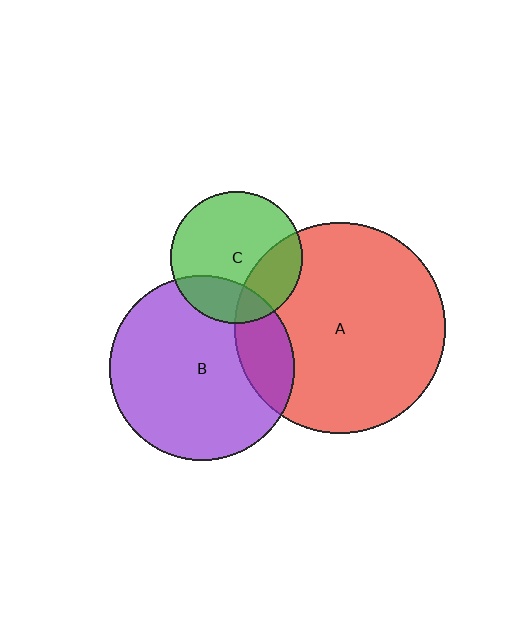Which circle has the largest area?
Circle A (red).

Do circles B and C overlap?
Yes.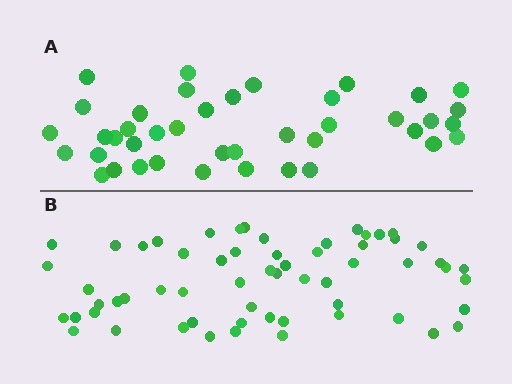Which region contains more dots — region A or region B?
Region B (the bottom region) has more dots.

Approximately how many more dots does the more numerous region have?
Region B has approximately 20 more dots than region A.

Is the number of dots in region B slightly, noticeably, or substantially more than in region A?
Region B has substantially more. The ratio is roughly 1.5 to 1.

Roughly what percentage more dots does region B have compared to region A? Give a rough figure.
About 45% more.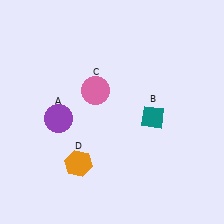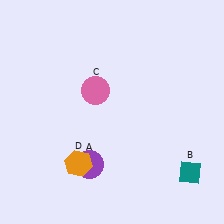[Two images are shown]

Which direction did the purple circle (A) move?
The purple circle (A) moved down.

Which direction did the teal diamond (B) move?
The teal diamond (B) moved down.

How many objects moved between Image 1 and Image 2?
2 objects moved between the two images.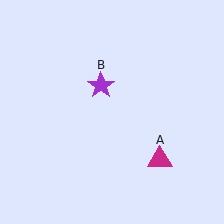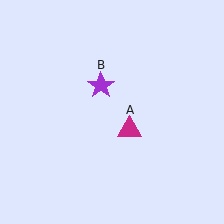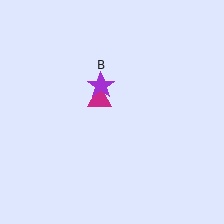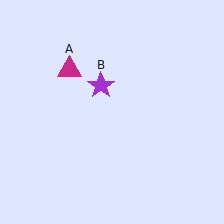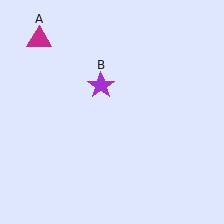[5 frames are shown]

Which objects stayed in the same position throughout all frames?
Purple star (object B) remained stationary.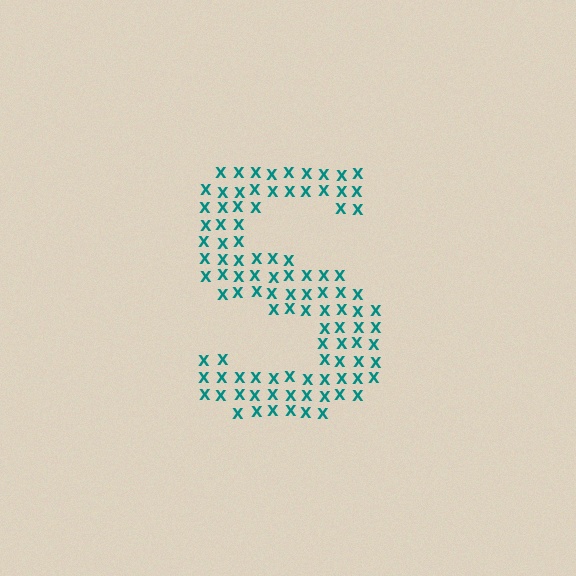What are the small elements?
The small elements are letter X's.